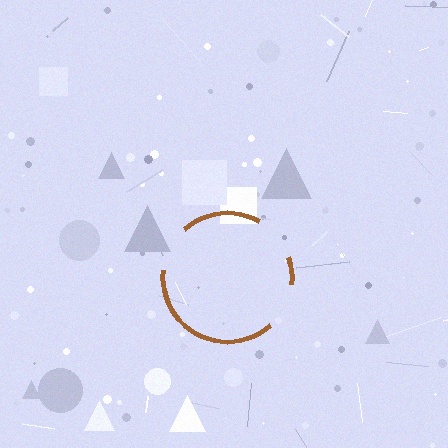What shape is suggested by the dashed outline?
The dashed outline suggests a circle.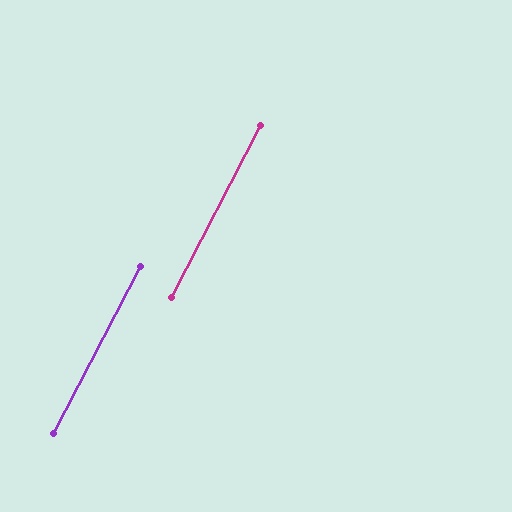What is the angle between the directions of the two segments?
Approximately 0 degrees.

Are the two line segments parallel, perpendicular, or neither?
Parallel — their directions differ by only 0.1°.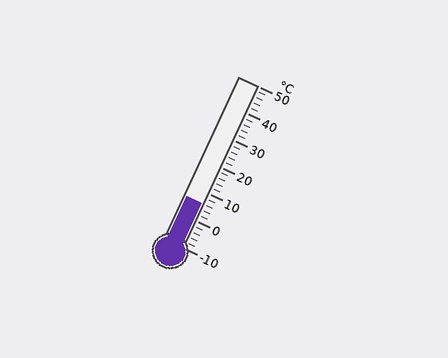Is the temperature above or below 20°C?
The temperature is below 20°C.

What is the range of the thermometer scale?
The thermometer scale ranges from -10°C to 50°C.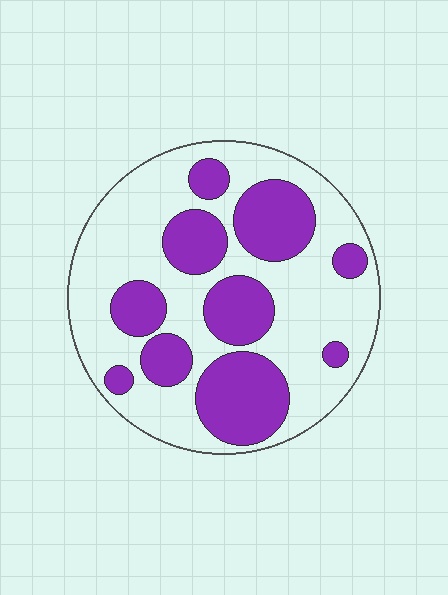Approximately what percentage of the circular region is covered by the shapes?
Approximately 35%.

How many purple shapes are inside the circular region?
10.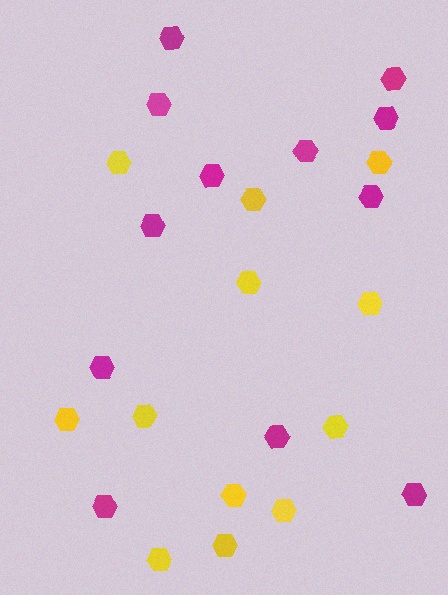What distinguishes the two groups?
There are 2 groups: one group of yellow hexagons (12) and one group of magenta hexagons (12).